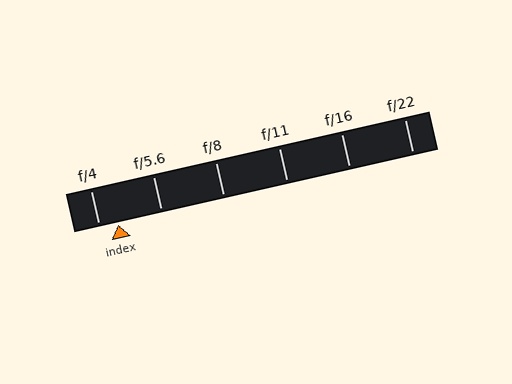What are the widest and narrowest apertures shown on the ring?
The widest aperture shown is f/4 and the narrowest is f/22.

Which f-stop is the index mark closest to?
The index mark is closest to f/4.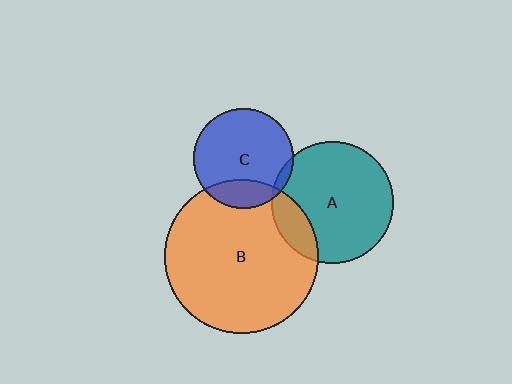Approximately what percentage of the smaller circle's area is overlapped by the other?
Approximately 20%.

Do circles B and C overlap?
Yes.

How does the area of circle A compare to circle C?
Approximately 1.5 times.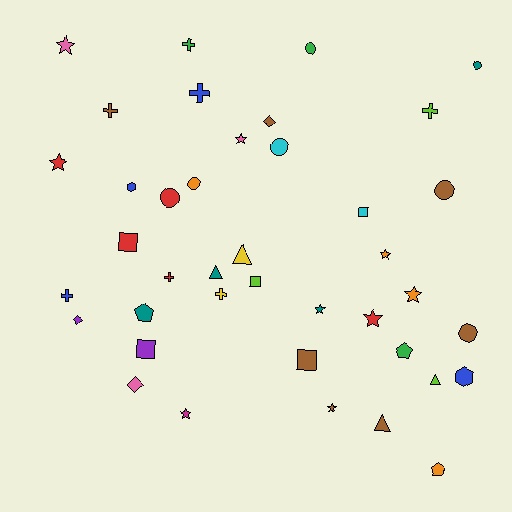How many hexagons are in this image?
There are 2 hexagons.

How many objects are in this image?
There are 40 objects.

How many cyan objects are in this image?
There are 2 cyan objects.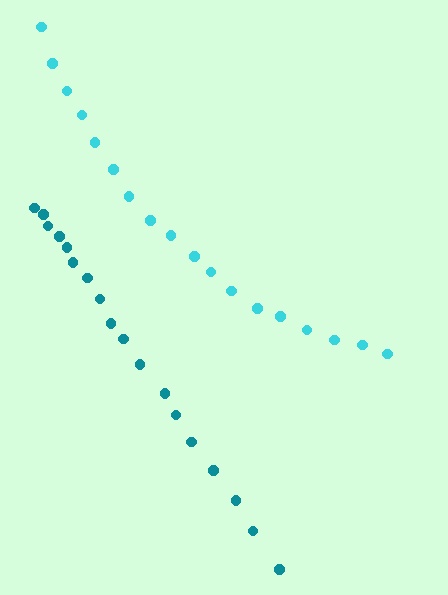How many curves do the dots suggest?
There are 2 distinct paths.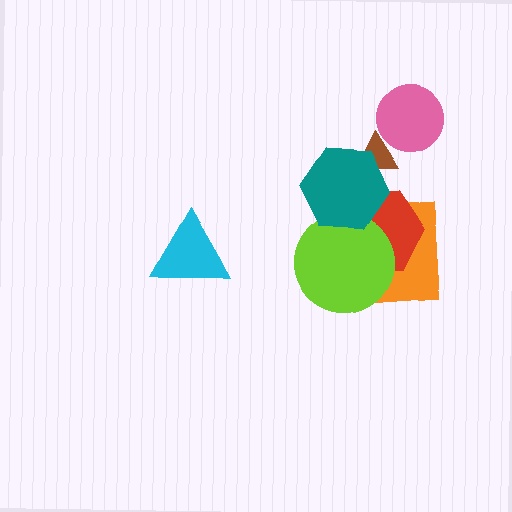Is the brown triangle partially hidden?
Yes, it is partially covered by another shape.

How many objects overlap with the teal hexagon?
4 objects overlap with the teal hexagon.